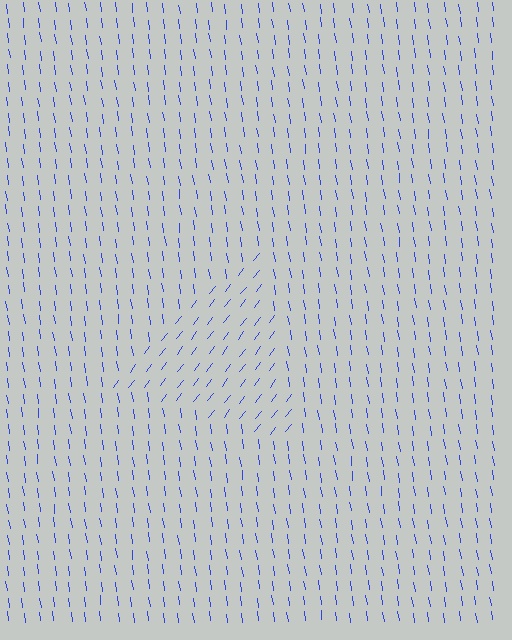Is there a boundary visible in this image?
Yes, there is a texture boundary formed by a change in line orientation.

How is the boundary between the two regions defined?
The boundary is defined purely by a change in line orientation (approximately 45 degrees difference). All lines are the same color and thickness.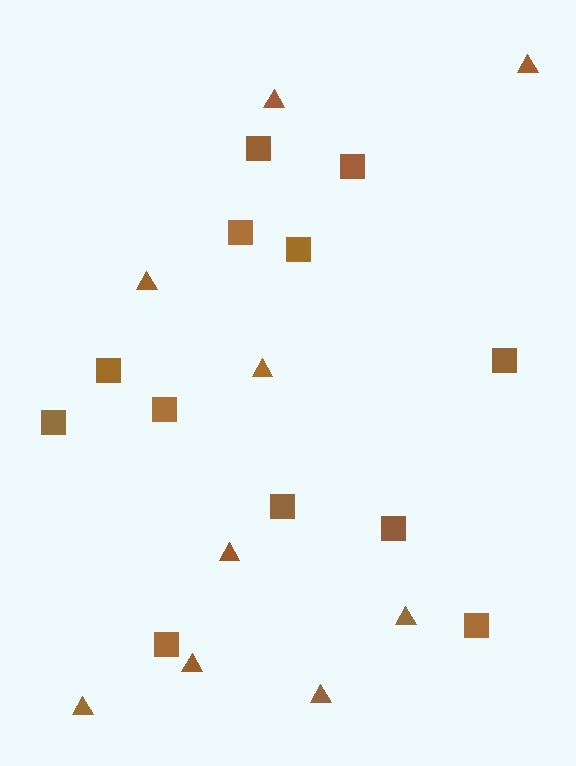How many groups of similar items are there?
There are 2 groups: one group of squares (12) and one group of triangles (9).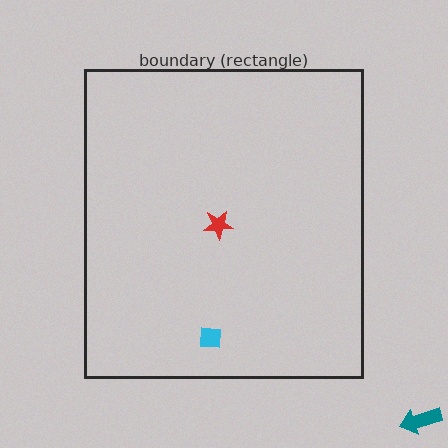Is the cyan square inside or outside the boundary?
Inside.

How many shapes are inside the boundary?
2 inside, 1 outside.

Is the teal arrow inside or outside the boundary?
Outside.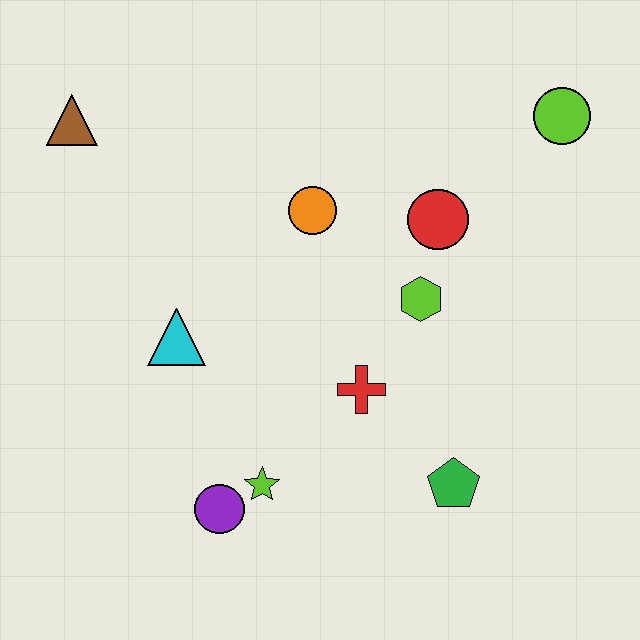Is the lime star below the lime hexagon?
Yes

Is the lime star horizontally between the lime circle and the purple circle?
Yes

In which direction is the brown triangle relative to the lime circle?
The brown triangle is to the left of the lime circle.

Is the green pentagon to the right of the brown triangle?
Yes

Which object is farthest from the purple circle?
The lime circle is farthest from the purple circle.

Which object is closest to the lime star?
The purple circle is closest to the lime star.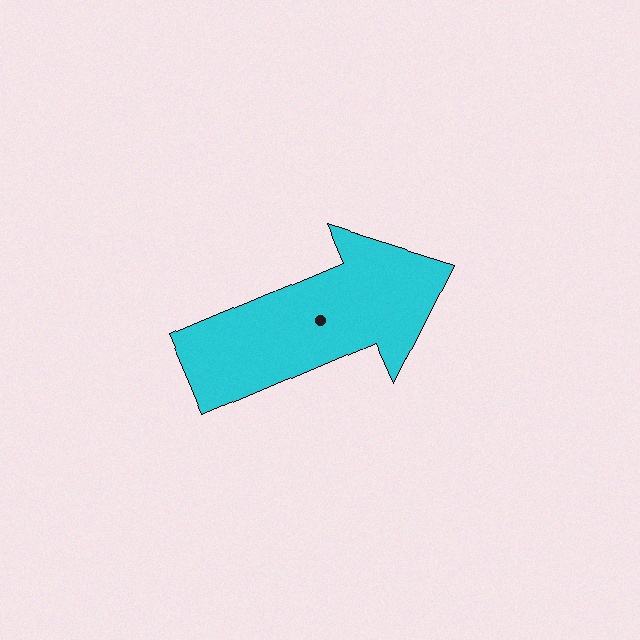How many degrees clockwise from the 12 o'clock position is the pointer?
Approximately 67 degrees.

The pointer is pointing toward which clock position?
Roughly 2 o'clock.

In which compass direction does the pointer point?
Northeast.